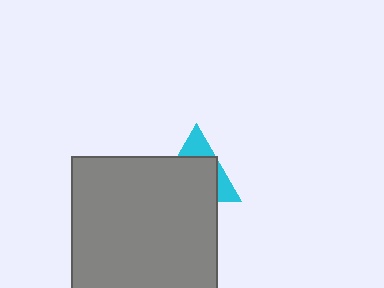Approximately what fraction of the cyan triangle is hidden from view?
Roughly 68% of the cyan triangle is hidden behind the gray square.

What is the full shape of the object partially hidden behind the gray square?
The partially hidden object is a cyan triangle.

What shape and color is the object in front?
The object in front is a gray square.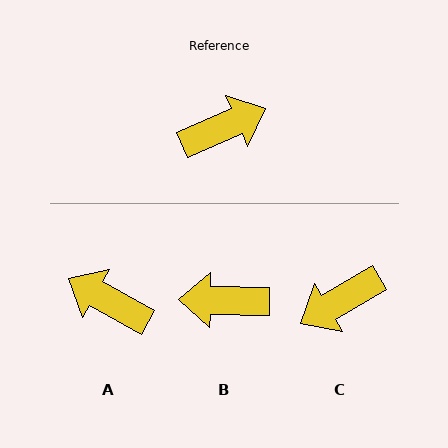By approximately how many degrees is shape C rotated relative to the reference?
Approximately 173 degrees clockwise.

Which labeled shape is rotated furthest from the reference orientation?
C, about 173 degrees away.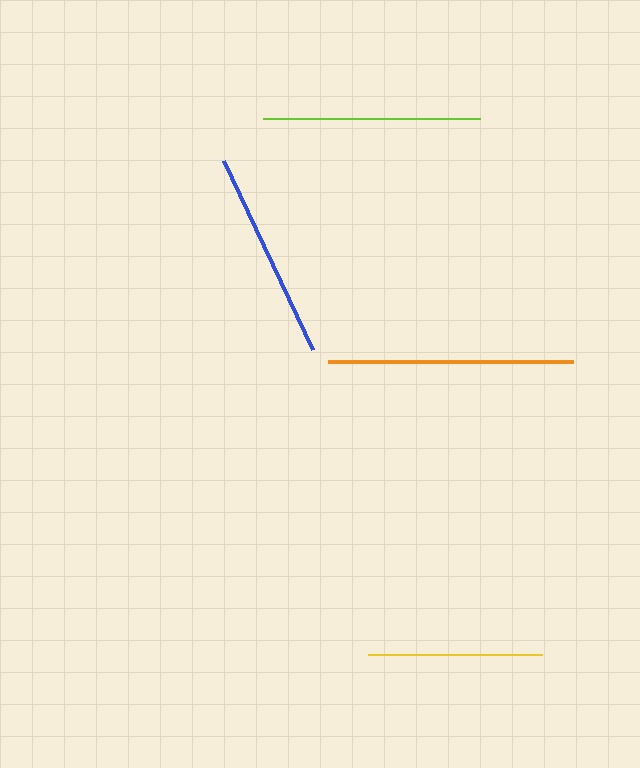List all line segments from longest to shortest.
From longest to shortest: orange, lime, blue, yellow.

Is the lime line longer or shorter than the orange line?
The orange line is longer than the lime line.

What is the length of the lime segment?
The lime segment is approximately 217 pixels long.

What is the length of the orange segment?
The orange segment is approximately 245 pixels long.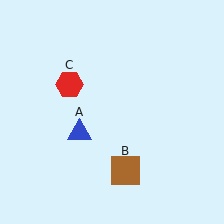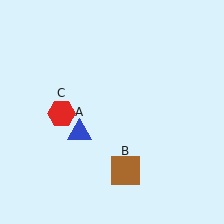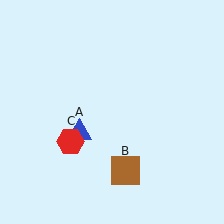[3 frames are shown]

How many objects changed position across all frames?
1 object changed position: red hexagon (object C).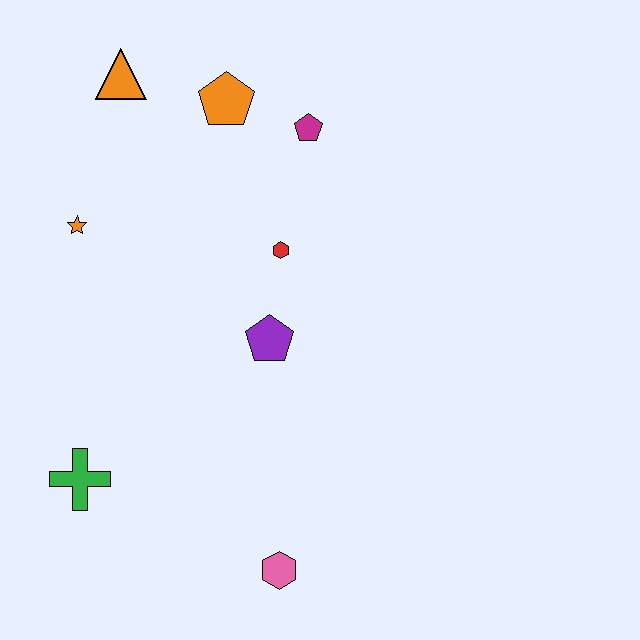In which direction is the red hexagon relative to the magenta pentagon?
The red hexagon is below the magenta pentagon.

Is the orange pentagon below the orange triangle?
Yes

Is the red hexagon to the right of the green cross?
Yes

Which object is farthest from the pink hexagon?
The orange triangle is farthest from the pink hexagon.